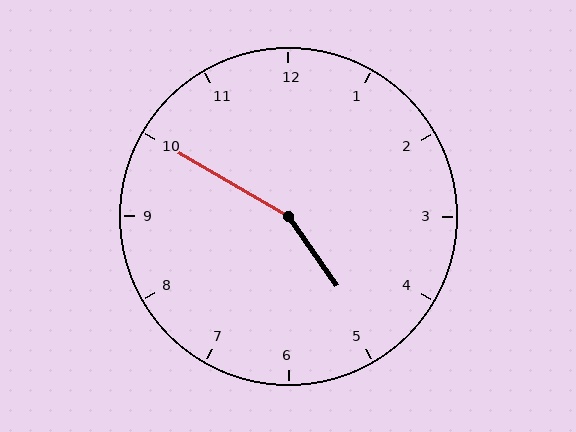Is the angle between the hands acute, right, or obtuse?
It is obtuse.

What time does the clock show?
4:50.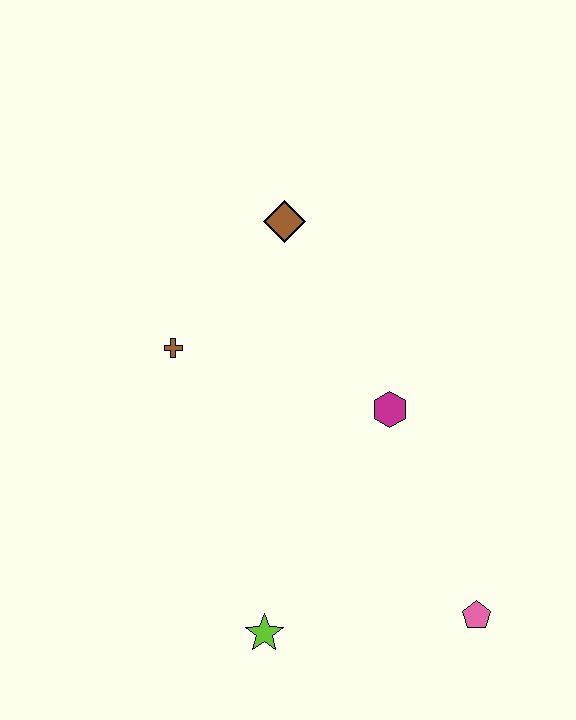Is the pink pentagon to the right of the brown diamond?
Yes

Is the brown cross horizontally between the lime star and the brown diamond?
No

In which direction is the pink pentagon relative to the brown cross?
The pink pentagon is to the right of the brown cross.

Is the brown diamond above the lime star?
Yes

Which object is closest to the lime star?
The pink pentagon is closest to the lime star.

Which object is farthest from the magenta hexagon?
The lime star is farthest from the magenta hexagon.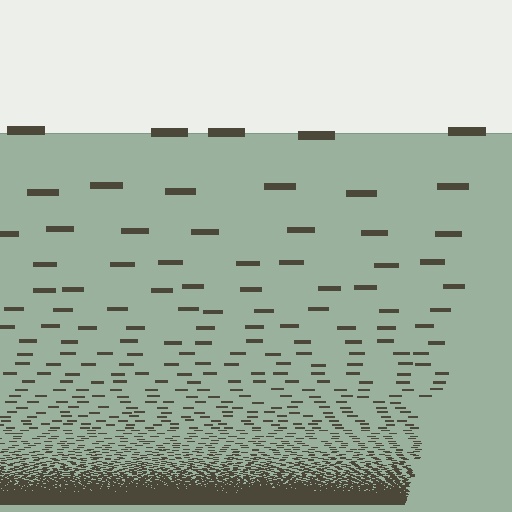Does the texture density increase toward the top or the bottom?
Density increases toward the bottom.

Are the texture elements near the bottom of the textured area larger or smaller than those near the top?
Smaller. The gradient is inverted — elements near the bottom are smaller and denser.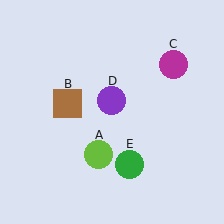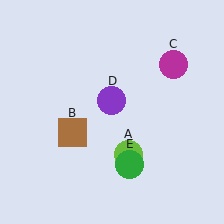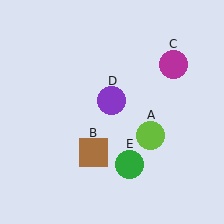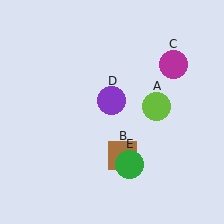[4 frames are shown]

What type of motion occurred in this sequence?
The lime circle (object A), brown square (object B) rotated counterclockwise around the center of the scene.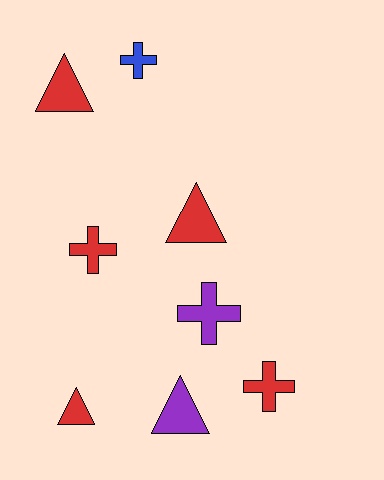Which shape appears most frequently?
Triangle, with 4 objects.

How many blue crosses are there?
There is 1 blue cross.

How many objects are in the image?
There are 8 objects.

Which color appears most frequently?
Red, with 5 objects.